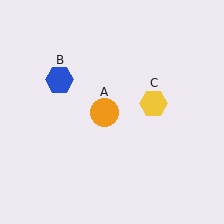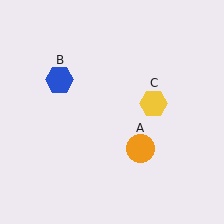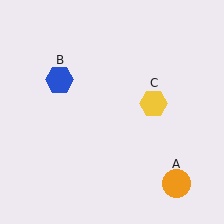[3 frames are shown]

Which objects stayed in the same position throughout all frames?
Blue hexagon (object B) and yellow hexagon (object C) remained stationary.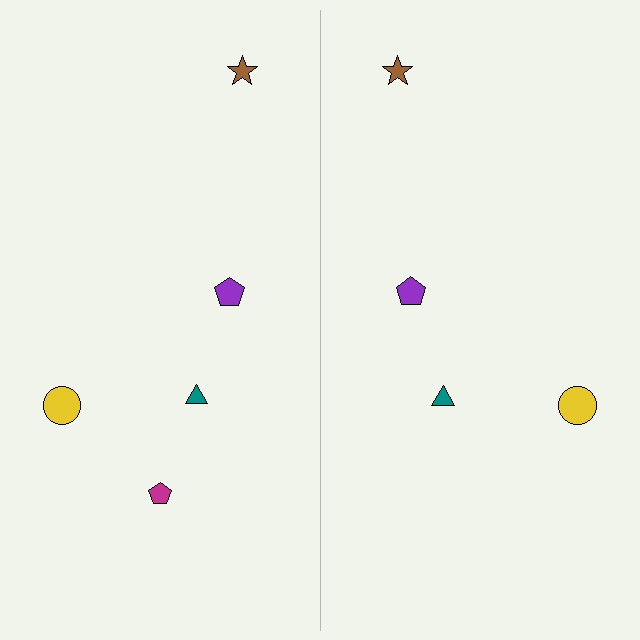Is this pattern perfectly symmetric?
No, the pattern is not perfectly symmetric. A magenta pentagon is missing from the right side.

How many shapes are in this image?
There are 9 shapes in this image.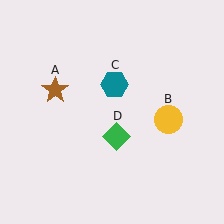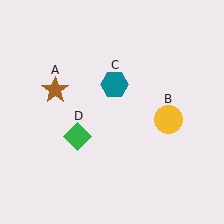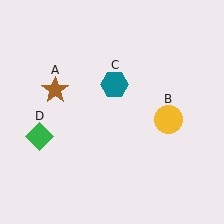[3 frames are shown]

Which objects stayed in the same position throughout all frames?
Brown star (object A) and yellow circle (object B) and teal hexagon (object C) remained stationary.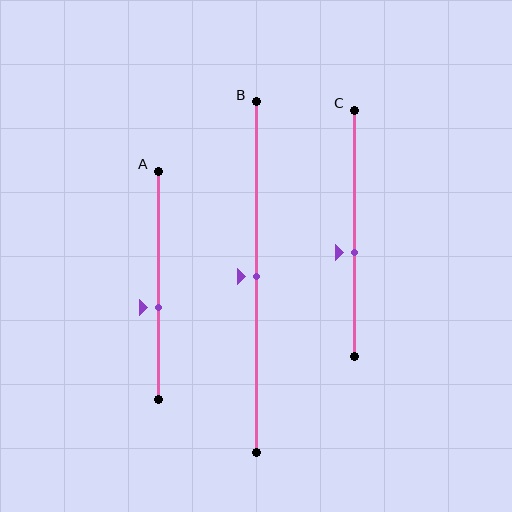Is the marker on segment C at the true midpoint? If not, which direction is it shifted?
No, the marker on segment C is shifted downward by about 8% of the segment length.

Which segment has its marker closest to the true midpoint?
Segment B has its marker closest to the true midpoint.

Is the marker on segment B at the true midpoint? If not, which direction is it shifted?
Yes, the marker on segment B is at the true midpoint.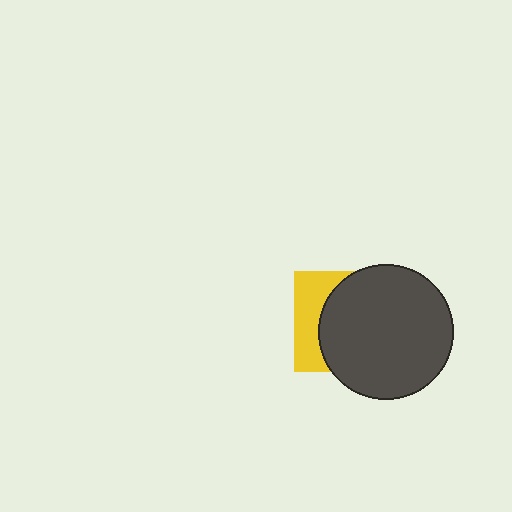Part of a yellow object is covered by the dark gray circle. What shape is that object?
It is a square.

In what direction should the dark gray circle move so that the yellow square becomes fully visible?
The dark gray circle should move right. That is the shortest direction to clear the overlap and leave the yellow square fully visible.